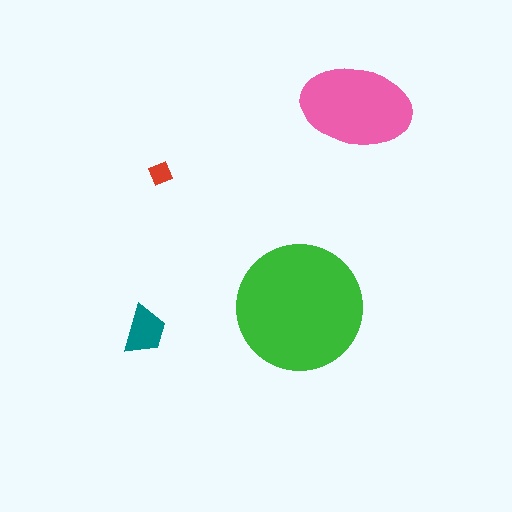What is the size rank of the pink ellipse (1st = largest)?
2nd.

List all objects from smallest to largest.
The red diamond, the teal trapezoid, the pink ellipse, the green circle.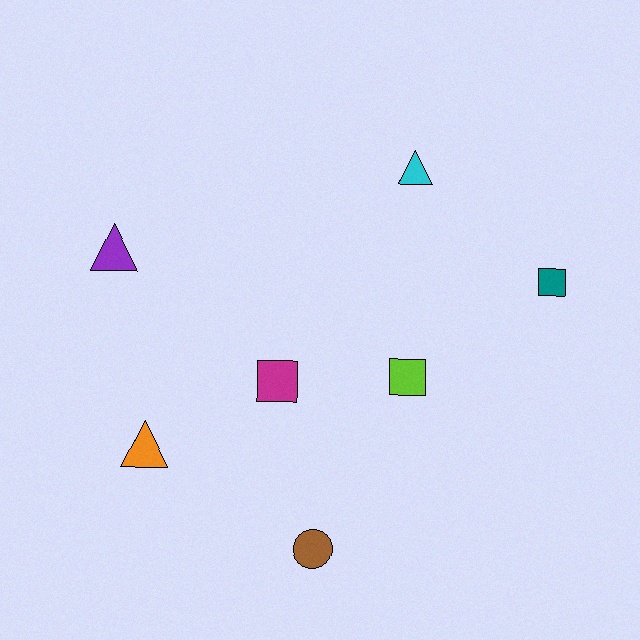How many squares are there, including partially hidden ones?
There are 3 squares.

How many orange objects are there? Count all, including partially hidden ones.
There is 1 orange object.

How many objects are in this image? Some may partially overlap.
There are 7 objects.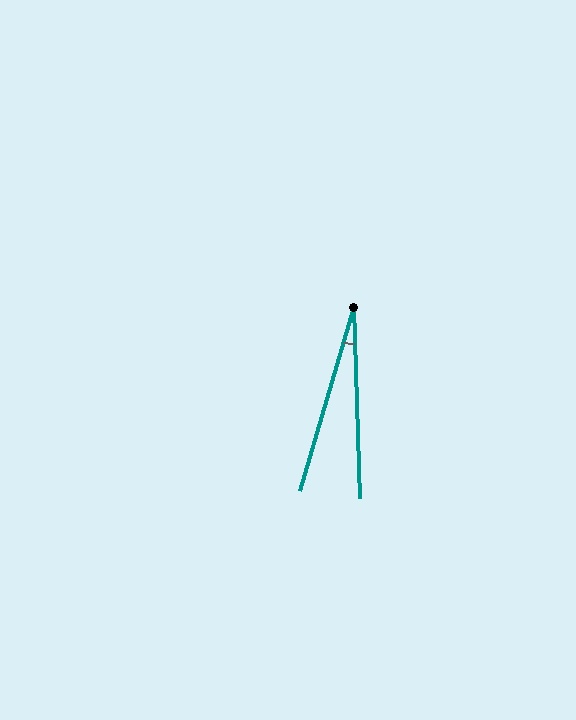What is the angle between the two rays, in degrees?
Approximately 18 degrees.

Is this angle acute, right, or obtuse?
It is acute.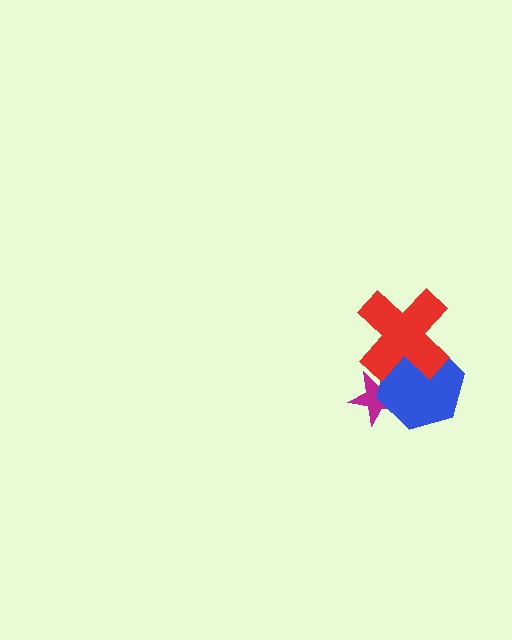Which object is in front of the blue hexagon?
The red cross is in front of the blue hexagon.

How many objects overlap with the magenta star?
2 objects overlap with the magenta star.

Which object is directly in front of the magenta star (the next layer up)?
The blue hexagon is directly in front of the magenta star.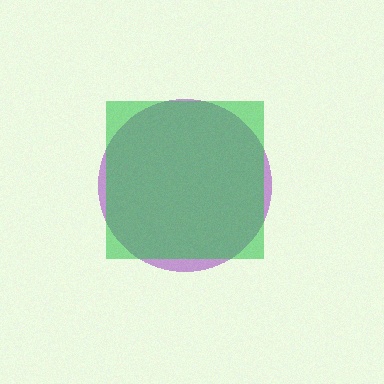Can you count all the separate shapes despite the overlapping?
Yes, there are 2 separate shapes.